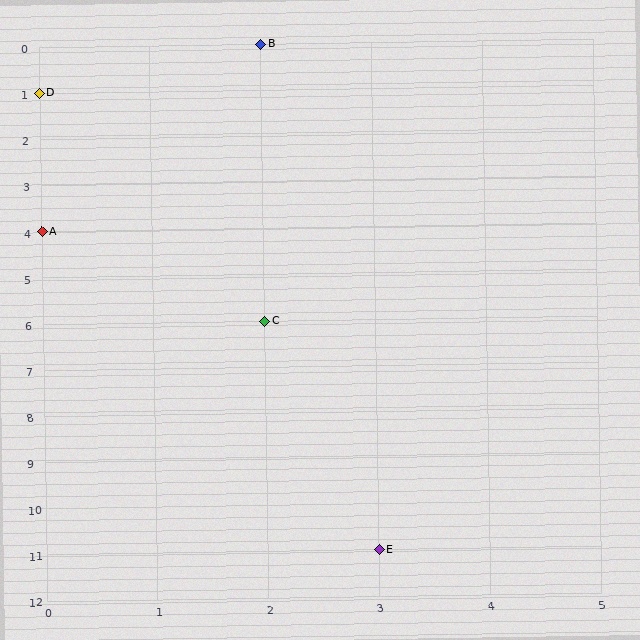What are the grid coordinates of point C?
Point C is at grid coordinates (2, 6).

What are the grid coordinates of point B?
Point B is at grid coordinates (2, 0).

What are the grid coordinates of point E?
Point E is at grid coordinates (3, 11).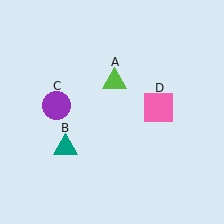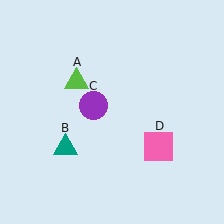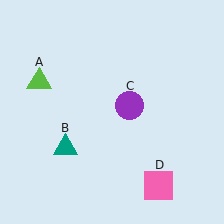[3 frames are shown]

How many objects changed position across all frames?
3 objects changed position: lime triangle (object A), purple circle (object C), pink square (object D).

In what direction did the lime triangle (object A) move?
The lime triangle (object A) moved left.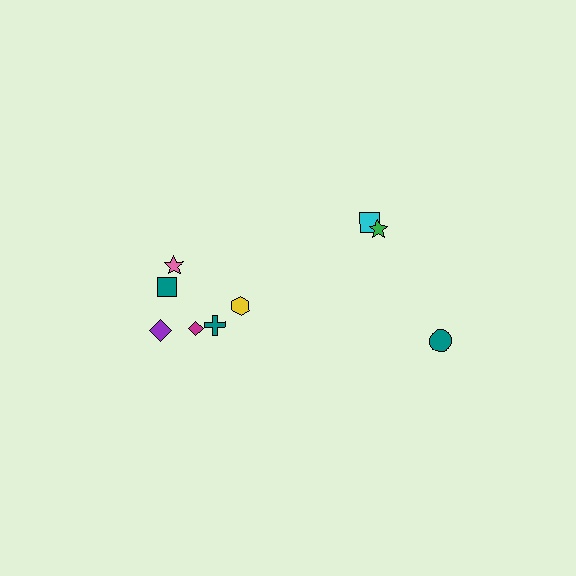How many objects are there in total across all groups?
There are 9 objects.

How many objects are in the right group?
There are 3 objects.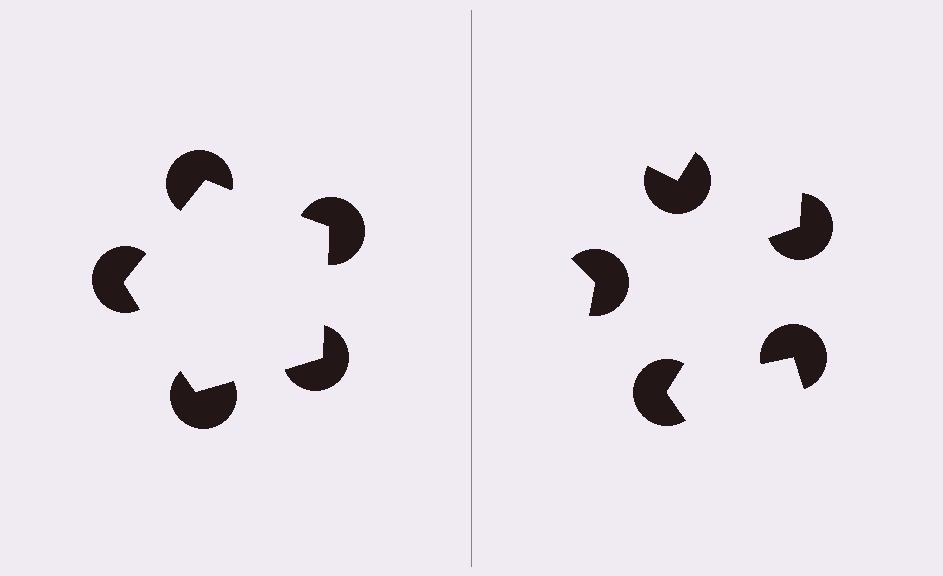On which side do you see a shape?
An illusory pentagon appears on the left side. On the right side the wedge cuts are rotated, so no coherent shape forms.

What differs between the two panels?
The pac-man discs are positioned identically on both sides; only the wedge orientations differ. On the left they align to a pentagon; on the right they are misaligned.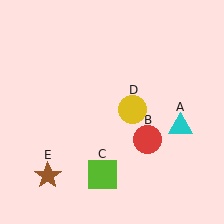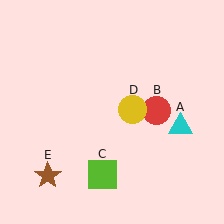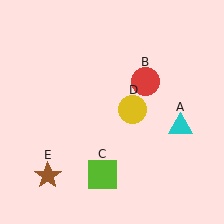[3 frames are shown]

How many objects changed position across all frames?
1 object changed position: red circle (object B).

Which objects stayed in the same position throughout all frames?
Cyan triangle (object A) and lime square (object C) and yellow circle (object D) and brown star (object E) remained stationary.